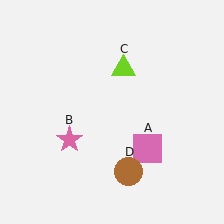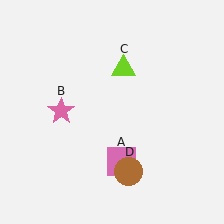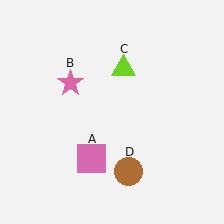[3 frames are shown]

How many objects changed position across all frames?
2 objects changed position: pink square (object A), pink star (object B).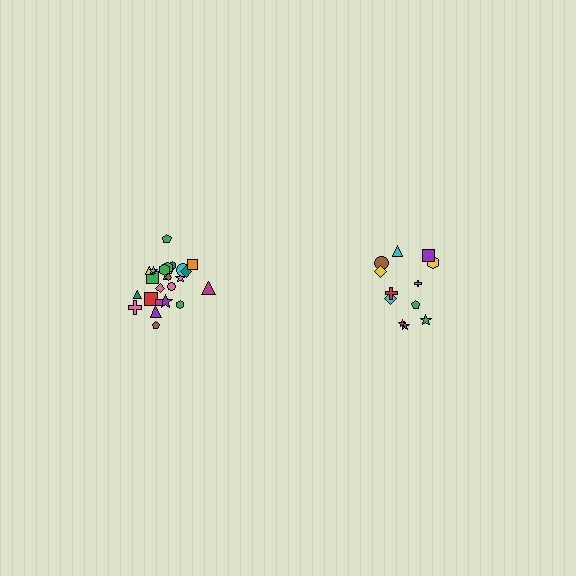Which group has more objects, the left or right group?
The left group.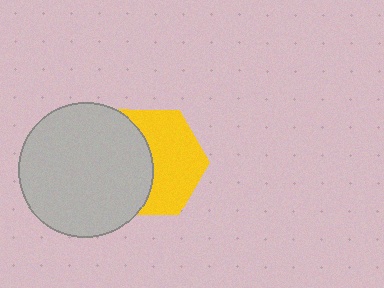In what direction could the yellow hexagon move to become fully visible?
The yellow hexagon could move right. That would shift it out from behind the light gray circle entirely.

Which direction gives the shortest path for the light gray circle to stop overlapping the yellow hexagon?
Moving left gives the shortest separation.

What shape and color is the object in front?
The object in front is a light gray circle.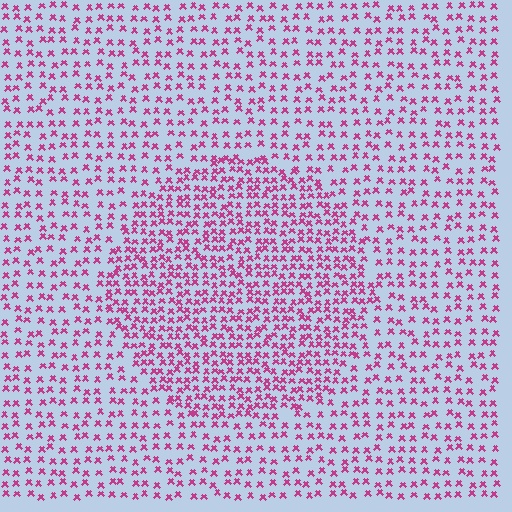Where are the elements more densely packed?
The elements are more densely packed inside the circle boundary.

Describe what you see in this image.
The image contains small magenta elements arranged at two different densities. A circle-shaped region is visible where the elements are more densely packed than the surrounding area.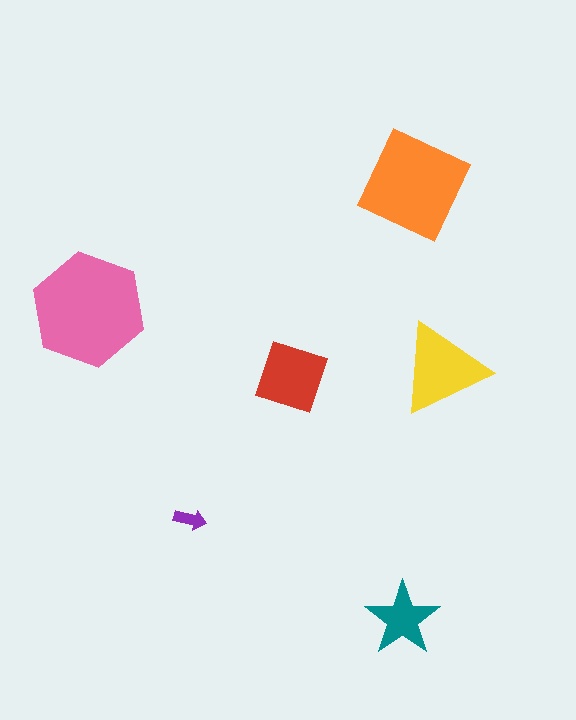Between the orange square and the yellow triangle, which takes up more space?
The orange square.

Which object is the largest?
The pink hexagon.